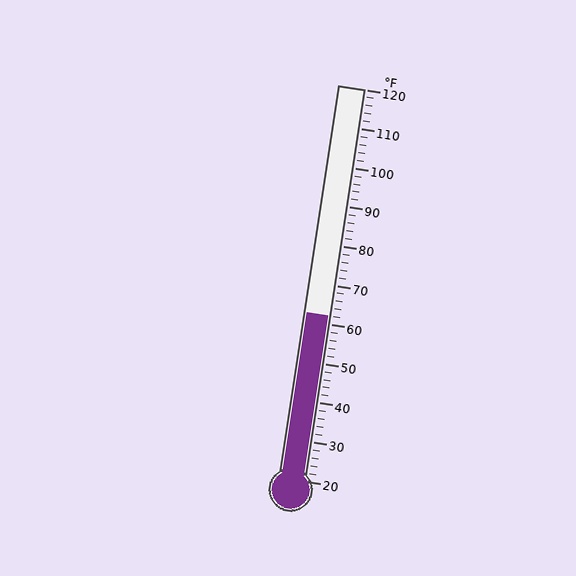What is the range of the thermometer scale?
The thermometer scale ranges from 20°F to 120°F.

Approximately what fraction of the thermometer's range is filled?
The thermometer is filled to approximately 40% of its range.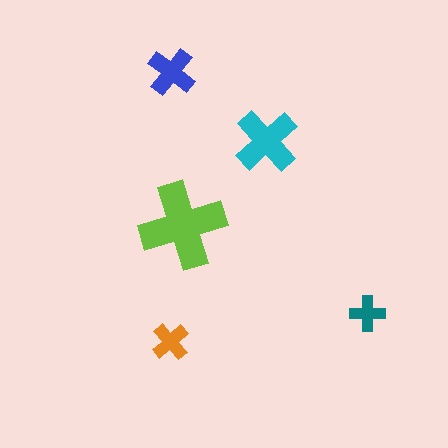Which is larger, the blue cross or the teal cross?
The blue one.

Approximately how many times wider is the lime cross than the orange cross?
About 2.5 times wider.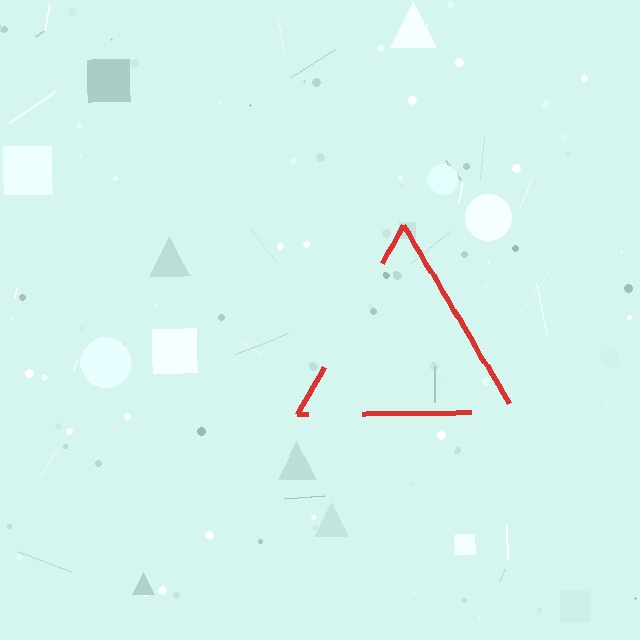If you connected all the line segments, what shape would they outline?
They would outline a triangle.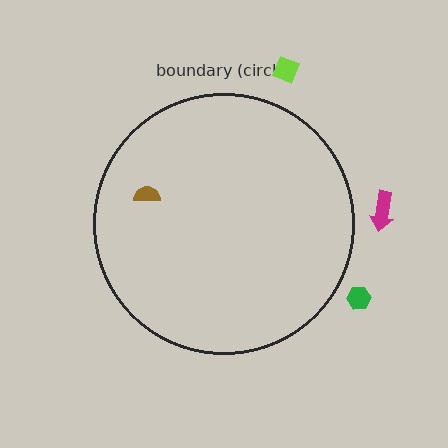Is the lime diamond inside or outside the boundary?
Outside.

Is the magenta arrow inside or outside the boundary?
Outside.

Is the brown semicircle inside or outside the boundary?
Inside.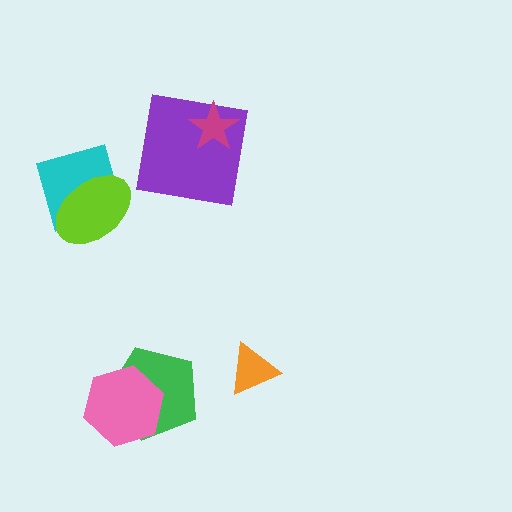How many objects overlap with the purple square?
1 object overlaps with the purple square.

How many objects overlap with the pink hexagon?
1 object overlaps with the pink hexagon.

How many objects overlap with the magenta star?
1 object overlaps with the magenta star.